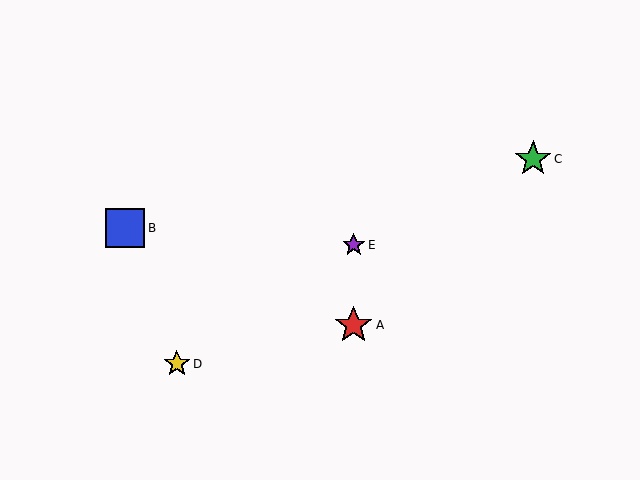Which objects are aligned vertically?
Objects A, E are aligned vertically.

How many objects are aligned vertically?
2 objects (A, E) are aligned vertically.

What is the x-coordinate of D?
Object D is at x≈177.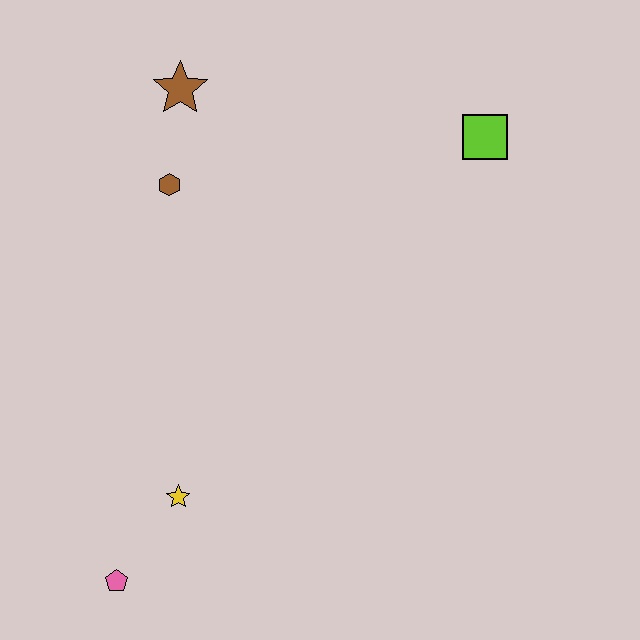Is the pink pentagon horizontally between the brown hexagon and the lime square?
No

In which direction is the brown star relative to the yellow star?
The brown star is above the yellow star.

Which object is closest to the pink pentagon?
The yellow star is closest to the pink pentagon.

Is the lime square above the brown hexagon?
Yes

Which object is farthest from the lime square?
The pink pentagon is farthest from the lime square.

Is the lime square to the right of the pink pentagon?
Yes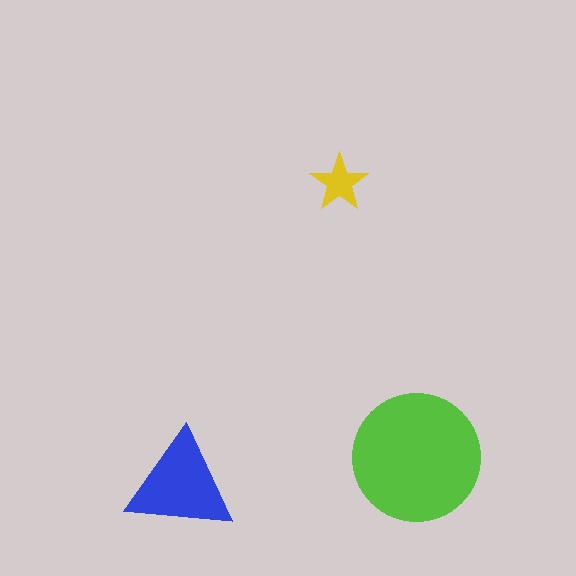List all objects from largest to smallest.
The lime circle, the blue triangle, the yellow star.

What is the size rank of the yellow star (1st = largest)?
3rd.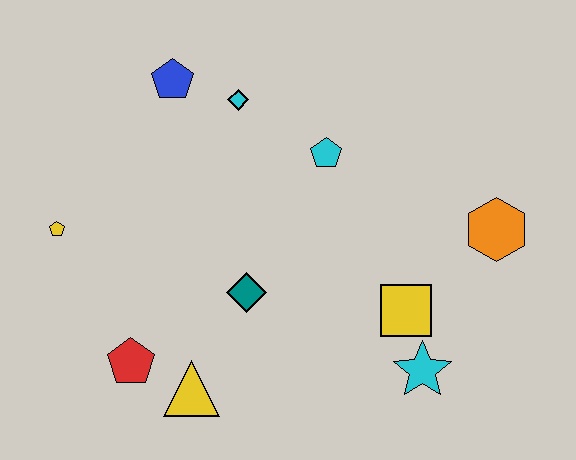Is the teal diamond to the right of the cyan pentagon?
No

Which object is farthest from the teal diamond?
The orange hexagon is farthest from the teal diamond.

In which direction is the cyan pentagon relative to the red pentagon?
The cyan pentagon is above the red pentagon.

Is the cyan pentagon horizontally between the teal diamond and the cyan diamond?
No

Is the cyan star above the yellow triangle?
Yes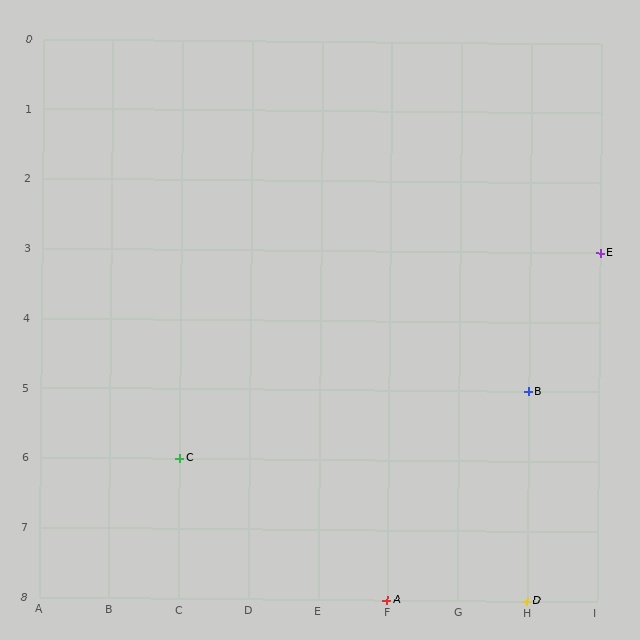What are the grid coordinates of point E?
Point E is at grid coordinates (I, 3).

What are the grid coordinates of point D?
Point D is at grid coordinates (H, 8).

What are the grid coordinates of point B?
Point B is at grid coordinates (H, 5).